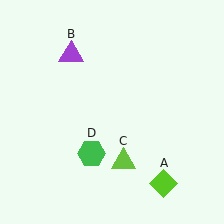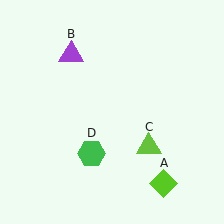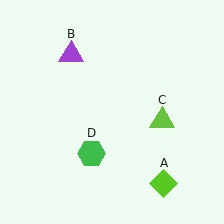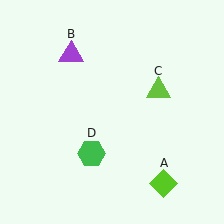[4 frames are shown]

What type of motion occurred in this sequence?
The lime triangle (object C) rotated counterclockwise around the center of the scene.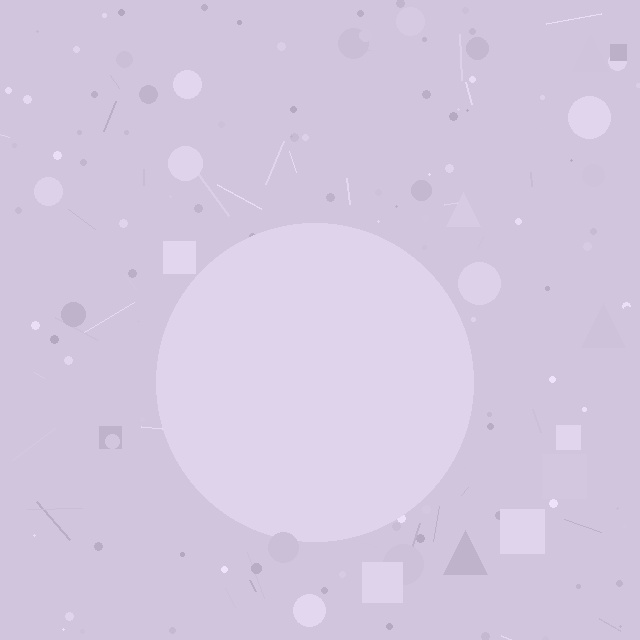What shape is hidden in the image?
A circle is hidden in the image.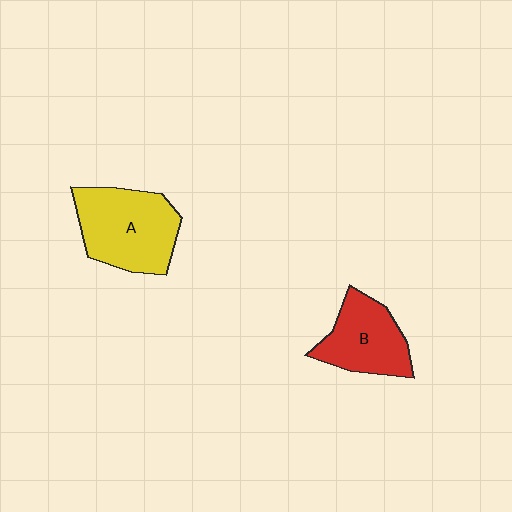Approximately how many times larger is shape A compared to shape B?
Approximately 1.3 times.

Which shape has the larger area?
Shape A (yellow).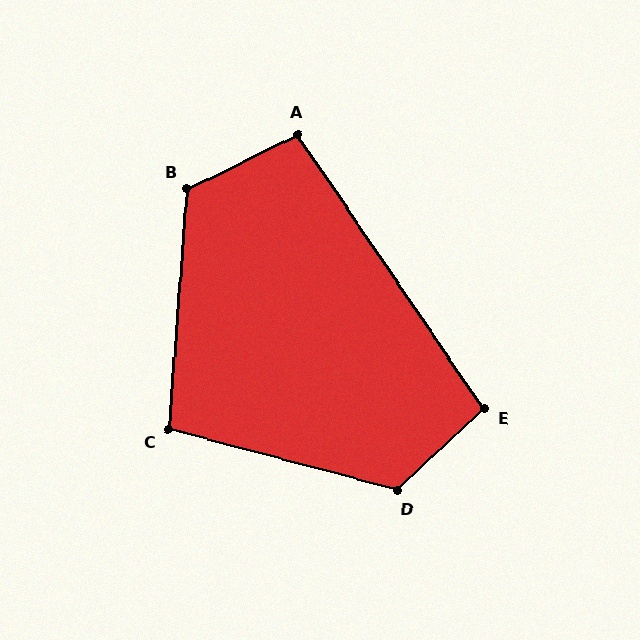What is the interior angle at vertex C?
Approximately 101 degrees (obtuse).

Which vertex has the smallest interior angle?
A, at approximately 98 degrees.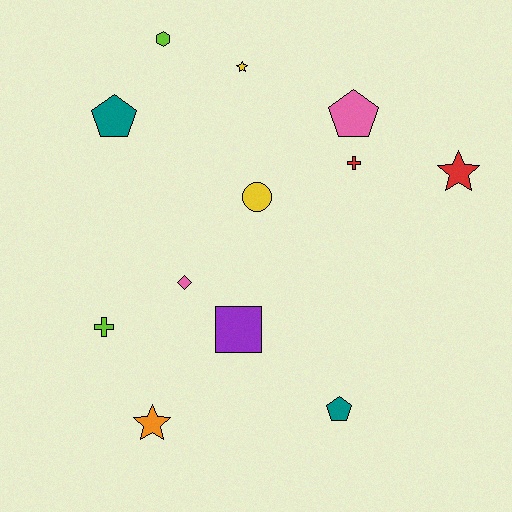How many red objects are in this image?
There are 2 red objects.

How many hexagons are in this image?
There is 1 hexagon.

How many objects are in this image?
There are 12 objects.